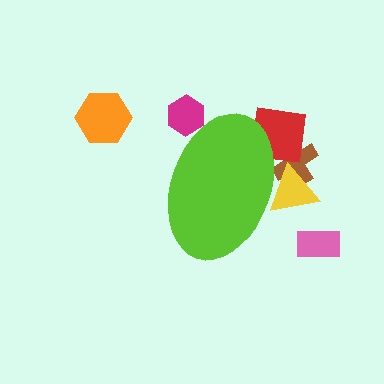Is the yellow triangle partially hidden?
Yes, the yellow triangle is partially hidden behind the lime ellipse.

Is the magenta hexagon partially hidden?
Yes, the magenta hexagon is partially hidden behind the lime ellipse.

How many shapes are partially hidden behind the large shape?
4 shapes are partially hidden.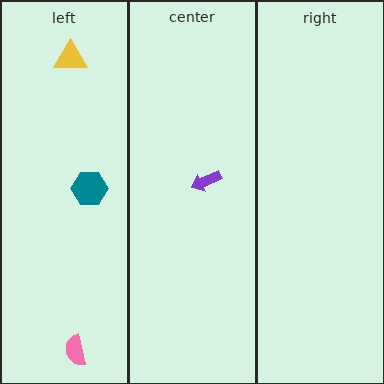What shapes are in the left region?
The pink semicircle, the teal hexagon, the yellow triangle.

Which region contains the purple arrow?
The center region.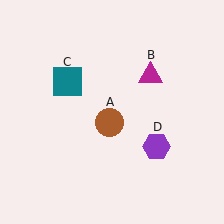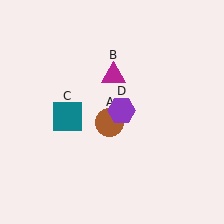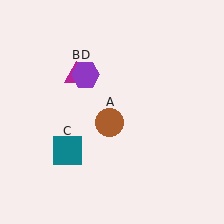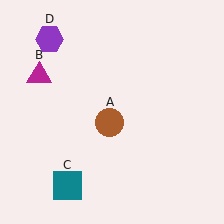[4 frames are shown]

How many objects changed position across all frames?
3 objects changed position: magenta triangle (object B), teal square (object C), purple hexagon (object D).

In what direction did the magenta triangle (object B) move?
The magenta triangle (object B) moved left.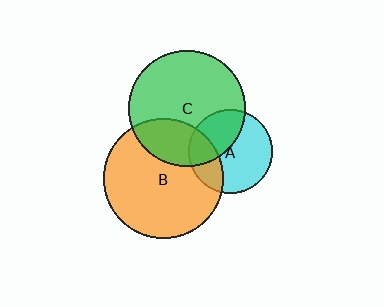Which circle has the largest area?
Circle B (orange).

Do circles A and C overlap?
Yes.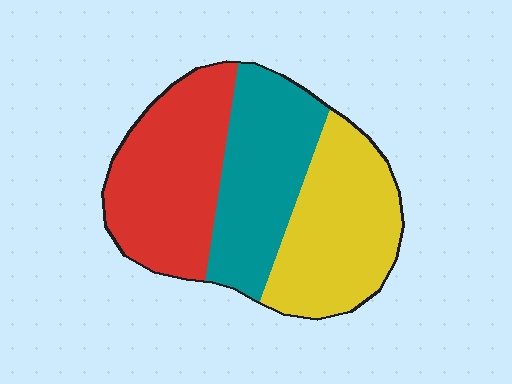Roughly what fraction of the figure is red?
Red covers 35% of the figure.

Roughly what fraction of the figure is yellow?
Yellow covers 34% of the figure.